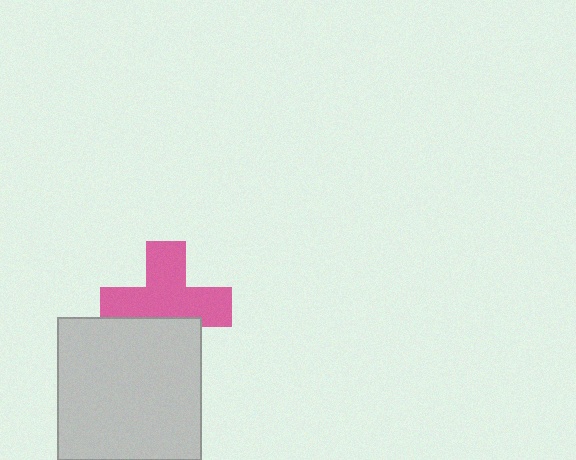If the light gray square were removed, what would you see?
You would see the complete pink cross.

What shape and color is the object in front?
The object in front is a light gray square.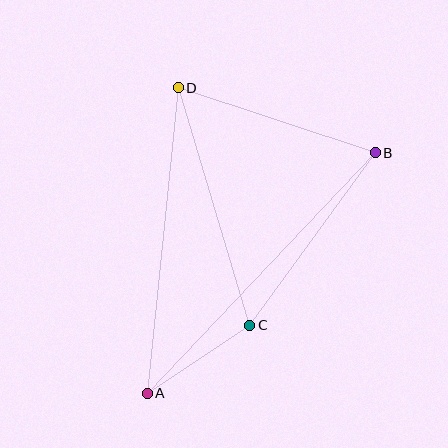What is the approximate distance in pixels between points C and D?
The distance between C and D is approximately 248 pixels.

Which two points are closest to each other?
Points A and C are closest to each other.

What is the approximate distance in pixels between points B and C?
The distance between B and C is approximately 214 pixels.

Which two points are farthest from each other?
Points A and B are farthest from each other.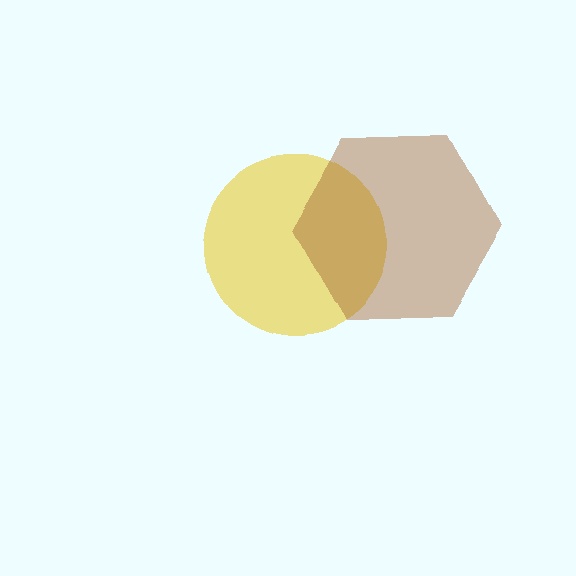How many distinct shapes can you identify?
There are 2 distinct shapes: a yellow circle, a brown hexagon.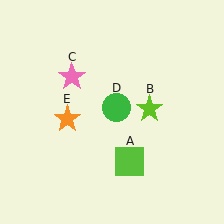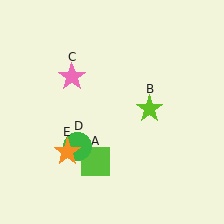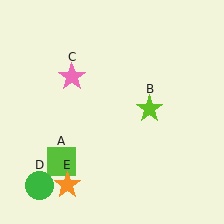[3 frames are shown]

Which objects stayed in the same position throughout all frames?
Lime star (object B) and pink star (object C) remained stationary.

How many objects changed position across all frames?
3 objects changed position: lime square (object A), green circle (object D), orange star (object E).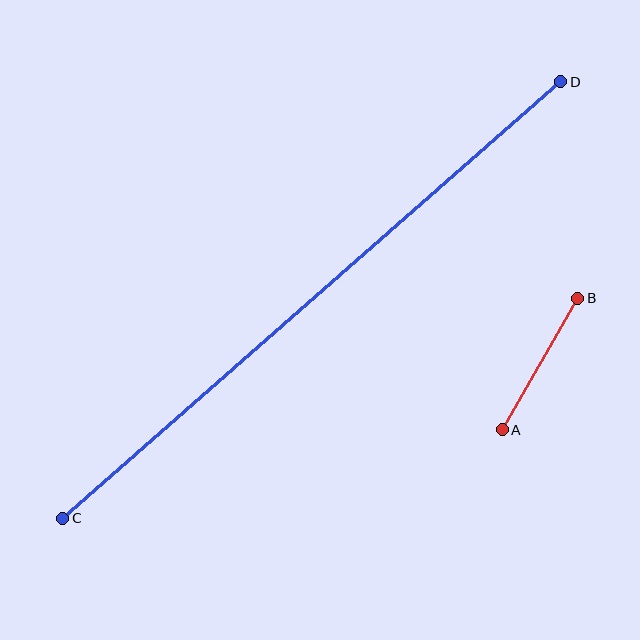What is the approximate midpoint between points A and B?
The midpoint is at approximately (540, 364) pixels.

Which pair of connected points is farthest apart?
Points C and D are farthest apart.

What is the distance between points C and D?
The distance is approximately 662 pixels.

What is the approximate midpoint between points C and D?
The midpoint is at approximately (312, 300) pixels.